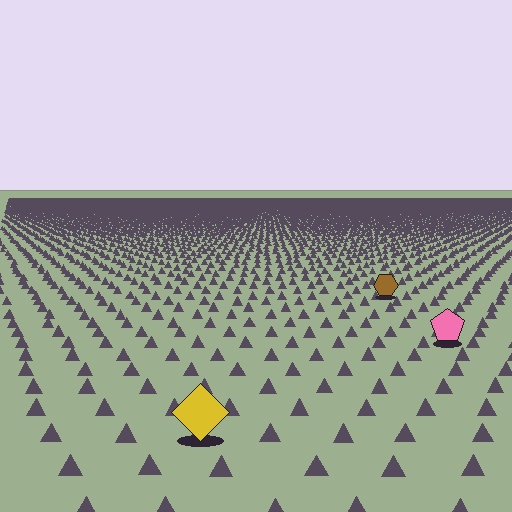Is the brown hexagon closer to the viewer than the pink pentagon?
No. The pink pentagon is closer — you can tell from the texture gradient: the ground texture is coarser near it.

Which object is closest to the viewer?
The yellow diamond is closest. The texture marks near it are larger and more spread out.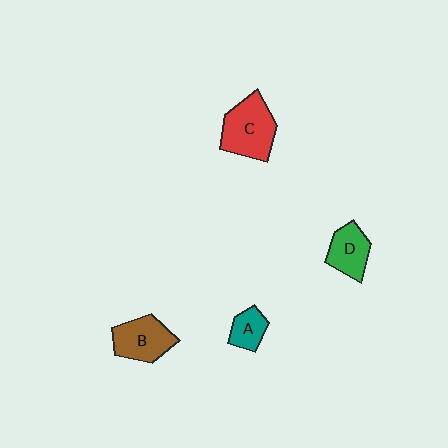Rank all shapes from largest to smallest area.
From largest to smallest: C (red), B (brown), D (green), A (teal).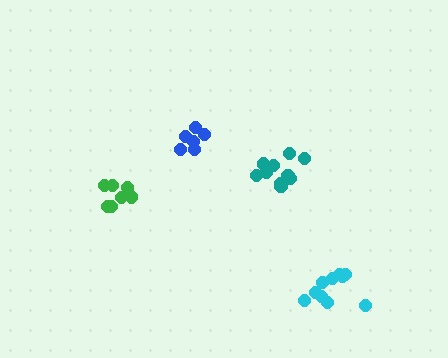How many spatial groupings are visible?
There are 4 spatial groupings.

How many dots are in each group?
Group 1: 10 dots, Group 2: 6 dots, Group 3: 10 dots, Group 4: 7 dots (33 total).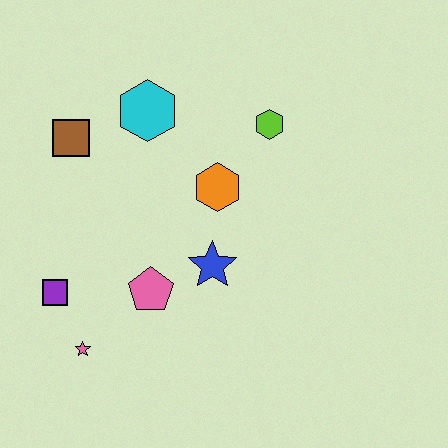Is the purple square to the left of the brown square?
Yes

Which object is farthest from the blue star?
The brown square is farthest from the blue star.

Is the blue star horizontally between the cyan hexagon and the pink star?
No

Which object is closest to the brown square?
The cyan hexagon is closest to the brown square.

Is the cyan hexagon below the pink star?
No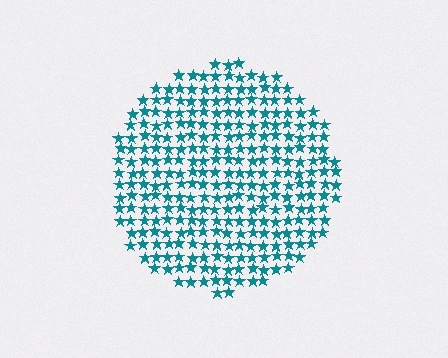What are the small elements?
The small elements are stars.